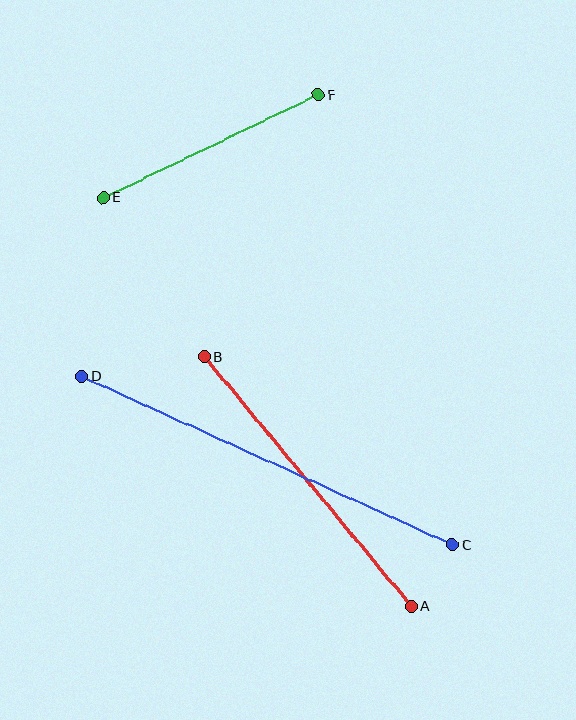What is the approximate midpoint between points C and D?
The midpoint is at approximately (267, 461) pixels.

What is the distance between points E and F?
The distance is approximately 238 pixels.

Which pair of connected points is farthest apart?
Points C and D are farthest apart.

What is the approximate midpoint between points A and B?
The midpoint is at approximately (308, 482) pixels.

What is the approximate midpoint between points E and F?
The midpoint is at approximately (211, 146) pixels.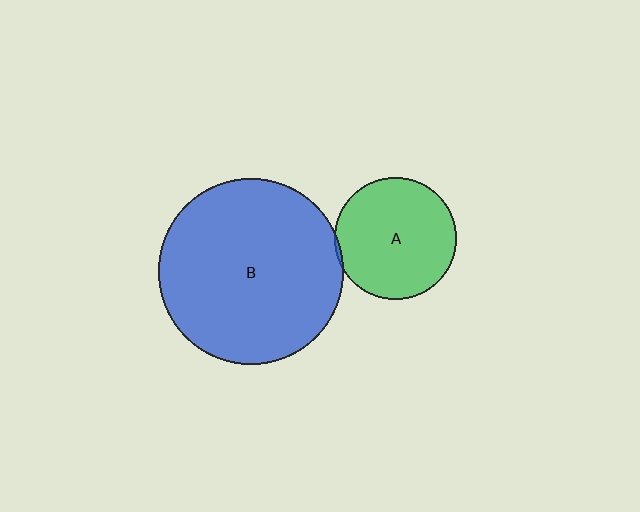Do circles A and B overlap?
Yes.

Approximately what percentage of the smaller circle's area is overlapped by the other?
Approximately 5%.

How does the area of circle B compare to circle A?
Approximately 2.3 times.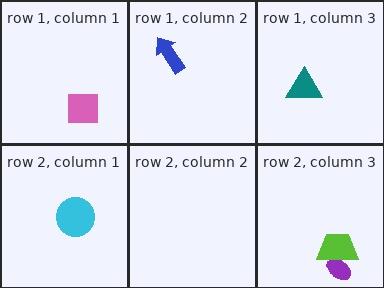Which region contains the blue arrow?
The row 1, column 2 region.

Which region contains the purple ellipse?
The row 2, column 3 region.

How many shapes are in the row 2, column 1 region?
1.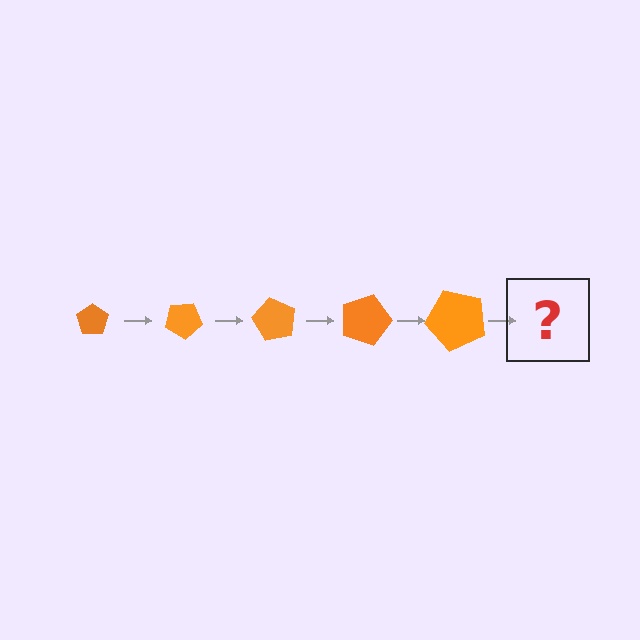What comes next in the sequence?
The next element should be a pentagon, larger than the previous one and rotated 150 degrees from the start.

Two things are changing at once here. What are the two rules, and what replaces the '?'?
The two rules are that the pentagon grows larger each step and it rotates 30 degrees each step. The '?' should be a pentagon, larger than the previous one and rotated 150 degrees from the start.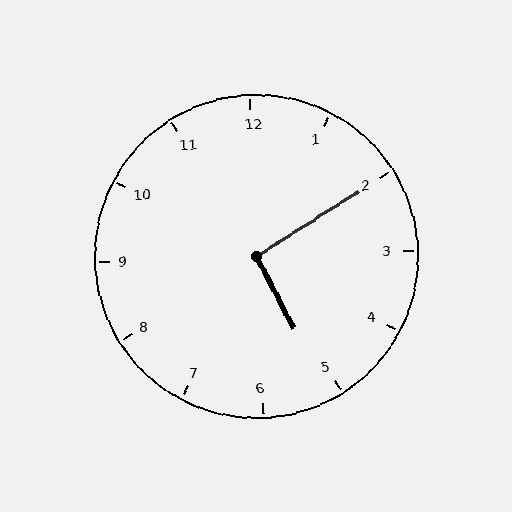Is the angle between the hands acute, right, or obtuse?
It is right.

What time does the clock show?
5:10.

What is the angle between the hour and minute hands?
Approximately 95 degrees.